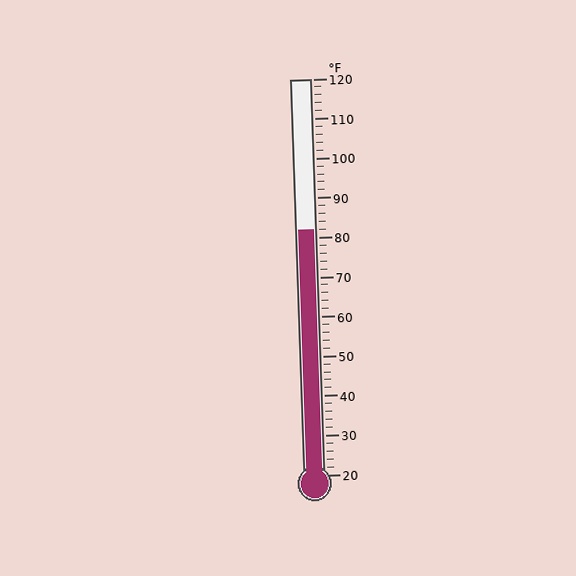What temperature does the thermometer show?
The thermometer shows approximately 82°F.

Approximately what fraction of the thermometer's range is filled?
The thermometer is filled to approximately 60% of its range.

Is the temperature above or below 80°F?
The temperature is above 80°F.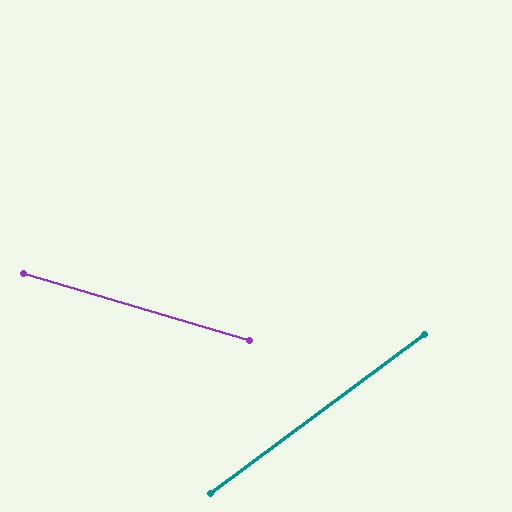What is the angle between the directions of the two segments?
Approximately 53 degrees.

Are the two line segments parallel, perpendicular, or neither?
Neither parallel nor perpendicular — they differ by about 53°.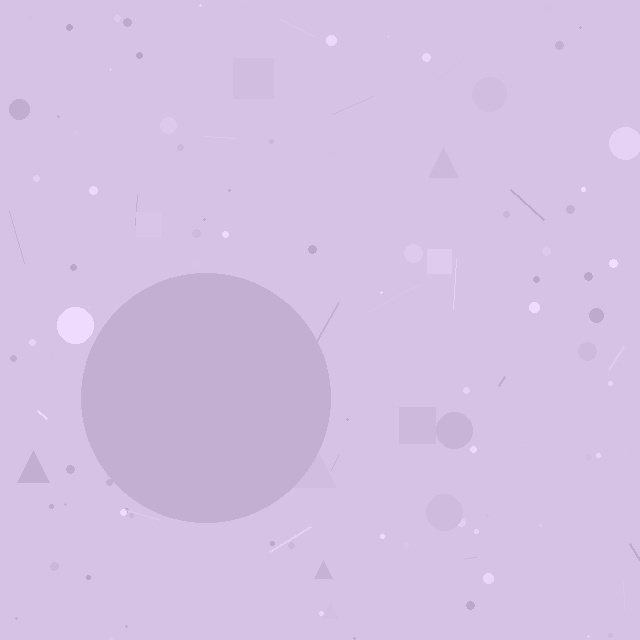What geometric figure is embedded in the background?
A circle is embedded in the background.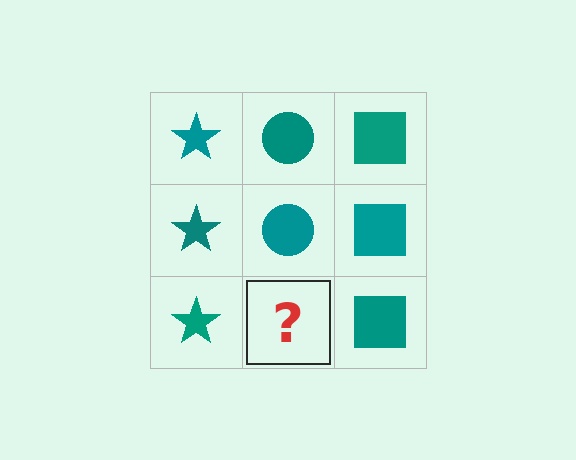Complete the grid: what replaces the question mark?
The question mark should be replaced with a teal circle.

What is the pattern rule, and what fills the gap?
The rule is that each column has a consistent shape. The gap should be filled with a teal circle.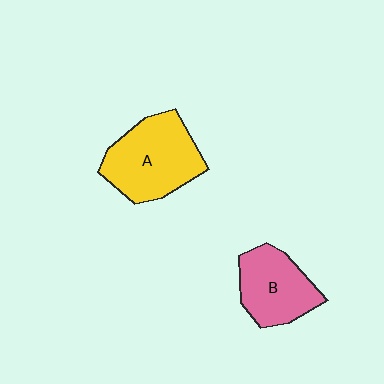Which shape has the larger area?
Shape A (yellow).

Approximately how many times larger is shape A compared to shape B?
Approximately 1.3 times.